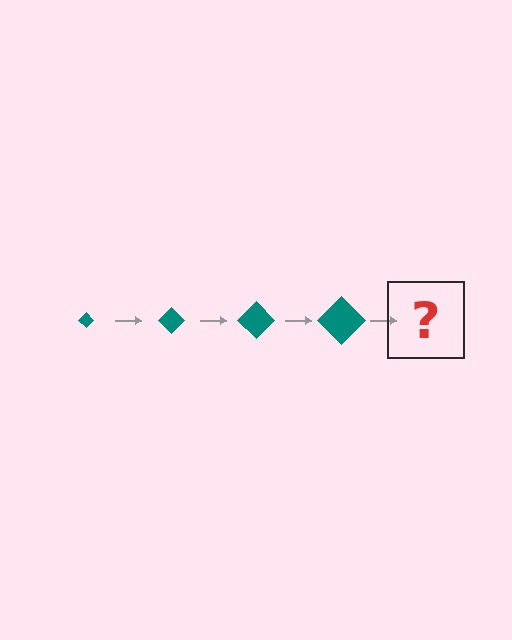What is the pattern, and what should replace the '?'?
The pattern is that the diamond gets progressively larger each step. The '?' should be a teal diamond, larger than the previous one.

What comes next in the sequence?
The next element should be a teal diamond, larger than the previous one.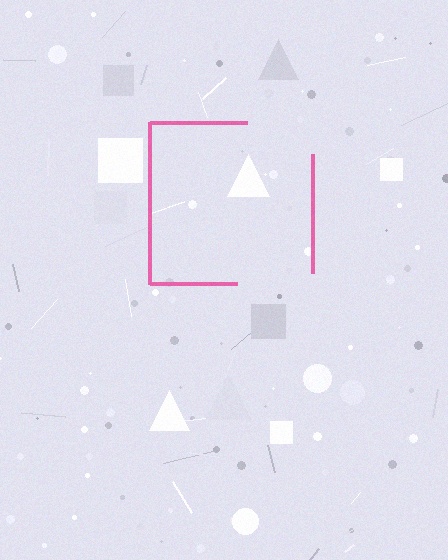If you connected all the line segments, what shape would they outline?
They would outline a square.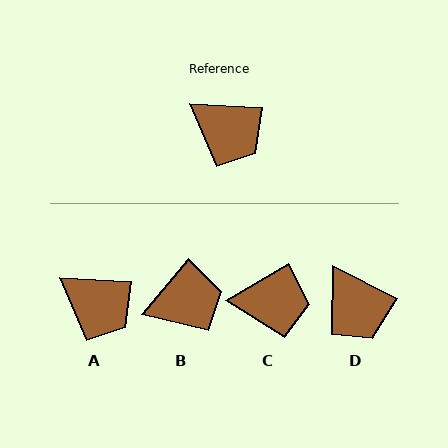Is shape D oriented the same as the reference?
No, it is off by about 24 degrees.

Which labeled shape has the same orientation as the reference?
A.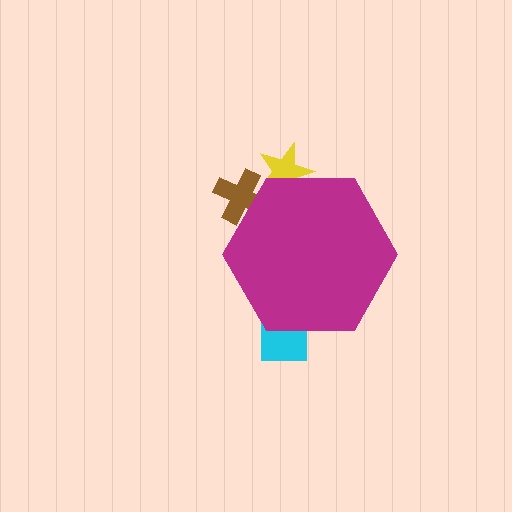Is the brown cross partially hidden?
Yes, the brown cross is partially hidden behind the magenta hexagon.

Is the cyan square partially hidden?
Yes, the cyan square is partially hidden behind the magenta hexagon.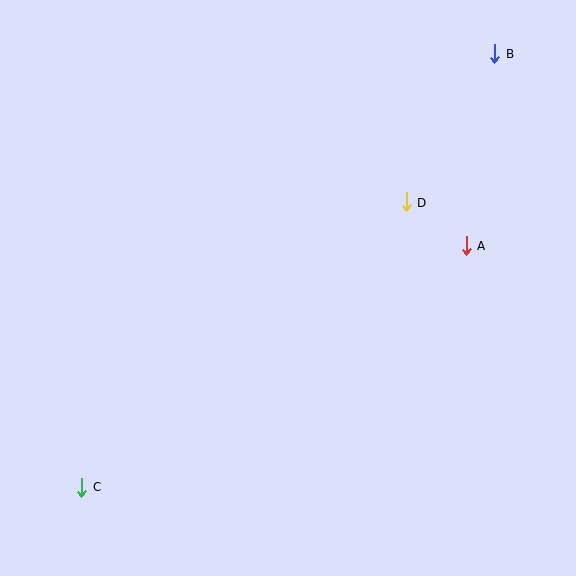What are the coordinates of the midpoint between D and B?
The midpoint between D and B is at (451, 128).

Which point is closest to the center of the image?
Point D at (407, 202) is closest to the center.